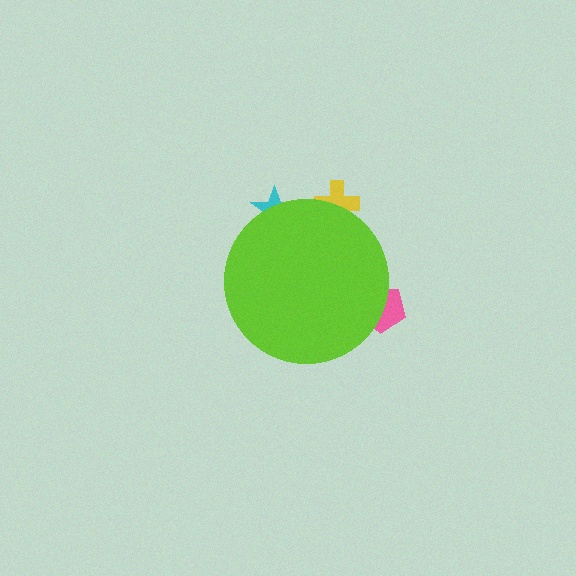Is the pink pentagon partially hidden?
Yes, the pink pentagon is partially hidden behind the lime circle.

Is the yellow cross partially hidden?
Yes, the yellow cross is partially hidden behind the lime circle.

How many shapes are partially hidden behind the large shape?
3 shapes are partially hidden.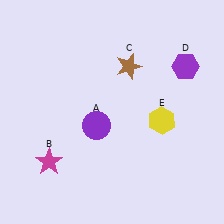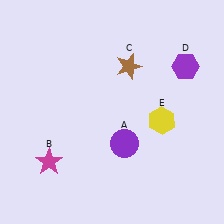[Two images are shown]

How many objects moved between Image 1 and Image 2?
1 object moved between the two images.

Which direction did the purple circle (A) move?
The purple circle (A) moved right.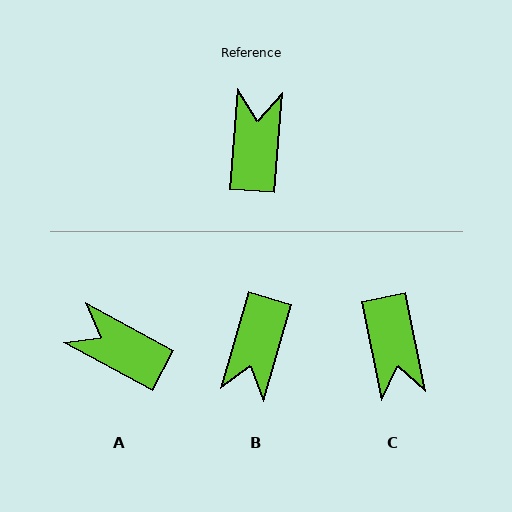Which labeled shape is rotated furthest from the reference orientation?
B, about 168 degrees away.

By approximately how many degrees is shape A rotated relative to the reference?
Approximately 66 degrees counter-clockwise.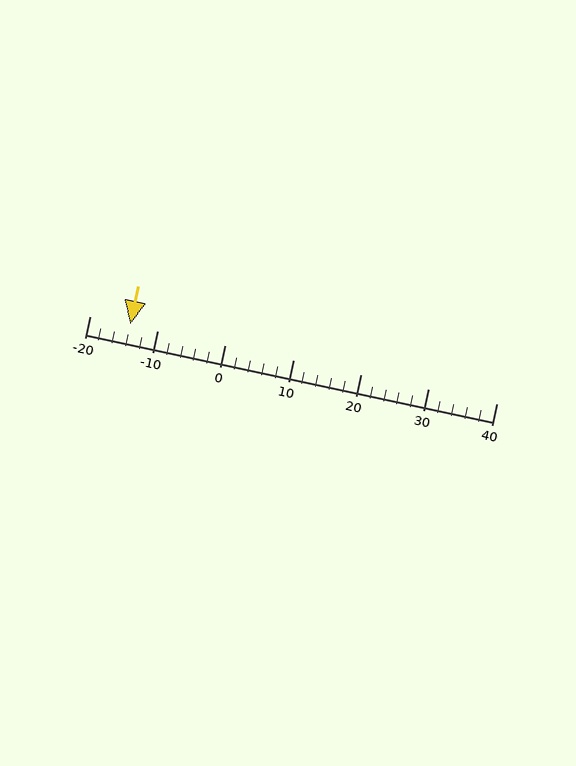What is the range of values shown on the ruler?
The ruler shows values from -20 to 40.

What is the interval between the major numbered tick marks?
The major tick marks are spaced 10 units apart.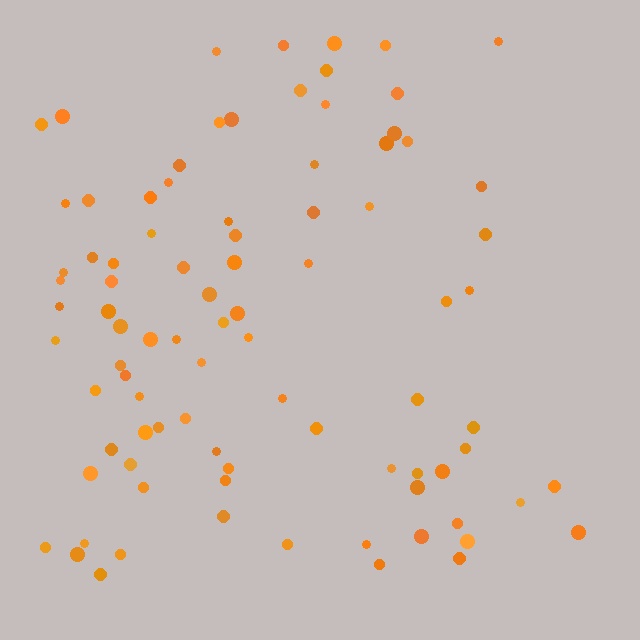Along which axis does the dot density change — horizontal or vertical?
Horizontal.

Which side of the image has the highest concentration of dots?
The left.